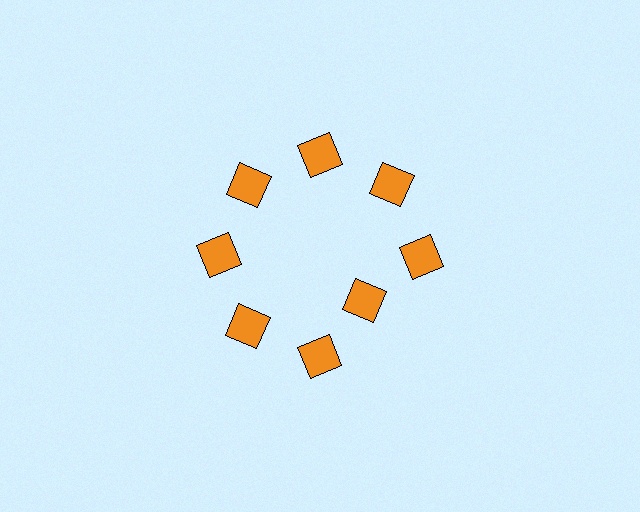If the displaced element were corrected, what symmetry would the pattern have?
It would have 8-fold rotational symmetry — the pattern would map onto itself every 45 degrees.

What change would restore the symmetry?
The symmetry would be restored by moving it outward, back onto the ring so that all 8 squares sit at equal angles and equal distance from the center.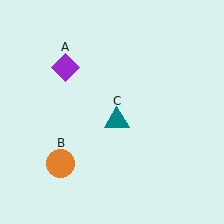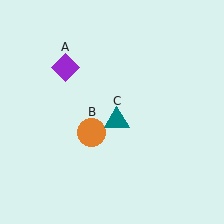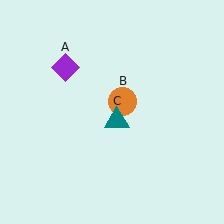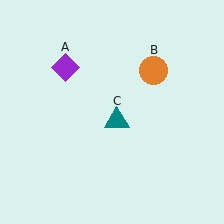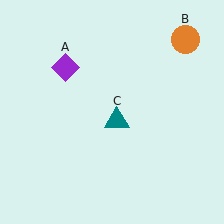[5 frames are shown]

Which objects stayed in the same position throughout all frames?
Purple diamond (object A) and teal triangle (object C) remained stationary.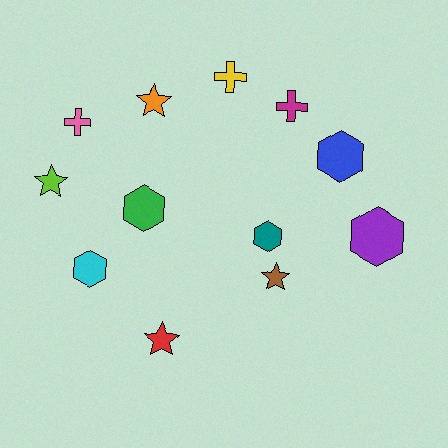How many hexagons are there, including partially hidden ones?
There are 5 hexagons.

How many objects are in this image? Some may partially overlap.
There are 12 objects.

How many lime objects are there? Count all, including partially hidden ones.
There is 1 lime object.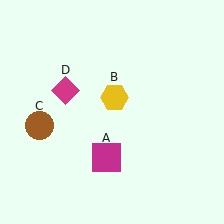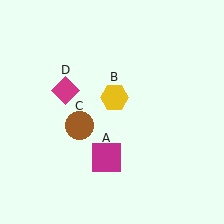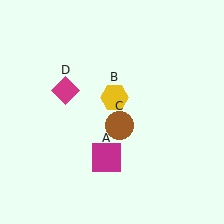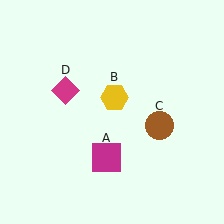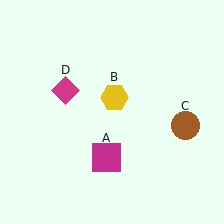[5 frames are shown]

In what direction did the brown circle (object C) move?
The brown circle (object C) moved right.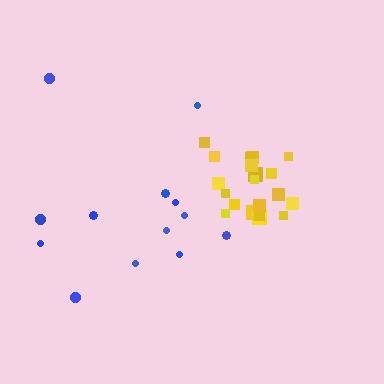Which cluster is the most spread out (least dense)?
Blue.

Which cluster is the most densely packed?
Yellow.